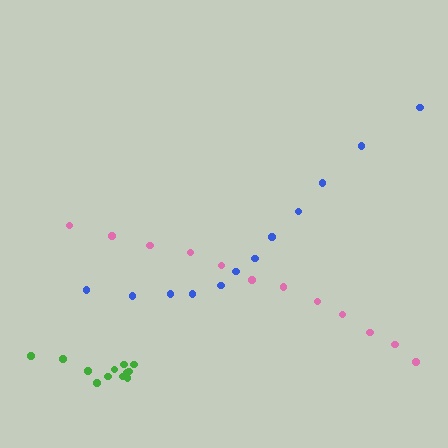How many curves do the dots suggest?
There are 3 distinct paths.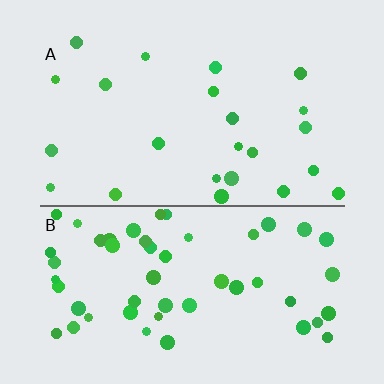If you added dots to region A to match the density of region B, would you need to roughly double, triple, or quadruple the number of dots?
Approximately double.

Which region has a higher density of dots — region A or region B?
B (the bottom).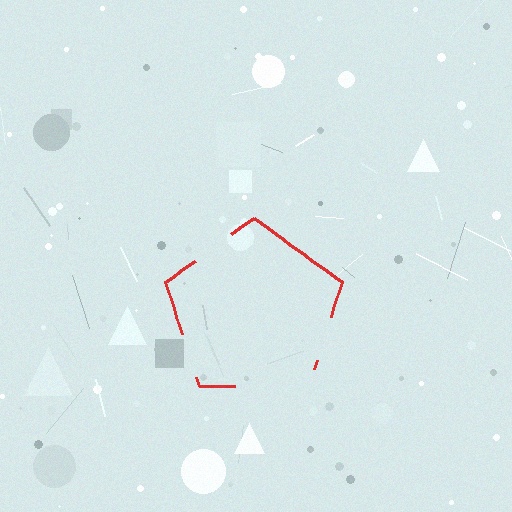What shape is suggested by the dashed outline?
The dashed outline suggests a pentagon.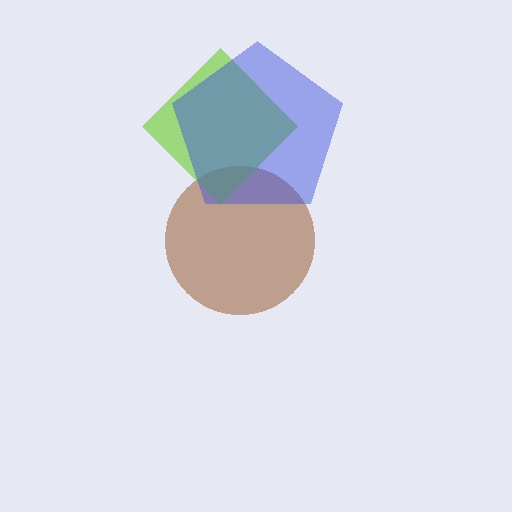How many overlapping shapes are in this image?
There are 3 overlapping shapes in the image.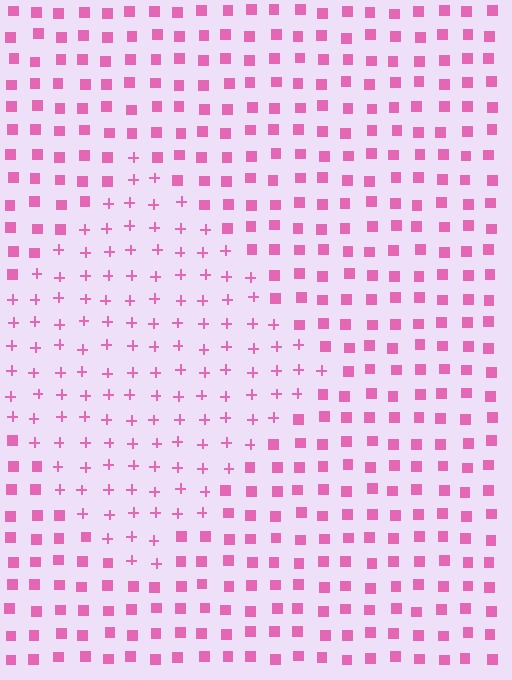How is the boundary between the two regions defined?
The boundary is defined by a change in element shape: plus signs inside vs. squares outside. All elements share the same color and spacing.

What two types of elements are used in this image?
The image uses plus signs inside the diamond region and squares outside it.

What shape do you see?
I see a diamond.